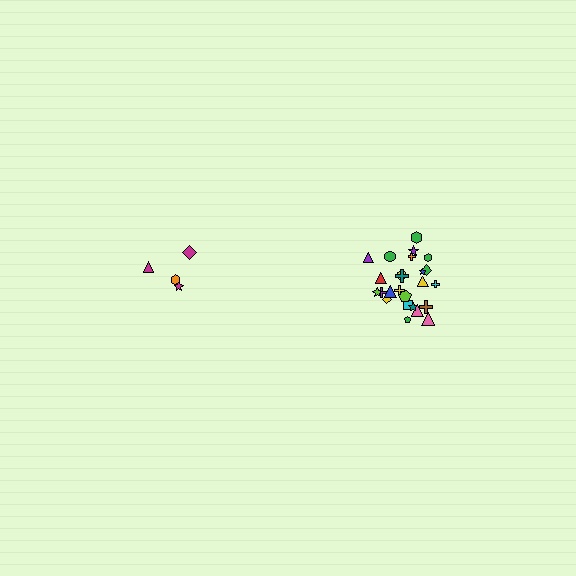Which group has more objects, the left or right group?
The right group.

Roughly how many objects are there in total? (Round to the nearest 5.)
Roughly 30 objects in total.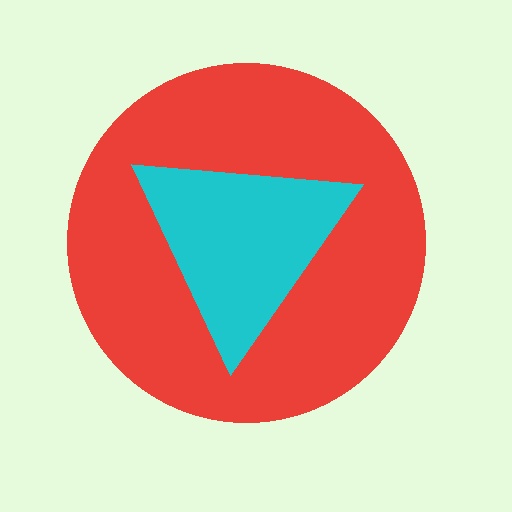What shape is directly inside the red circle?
The cyan triangle.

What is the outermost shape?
The red circle.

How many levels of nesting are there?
2.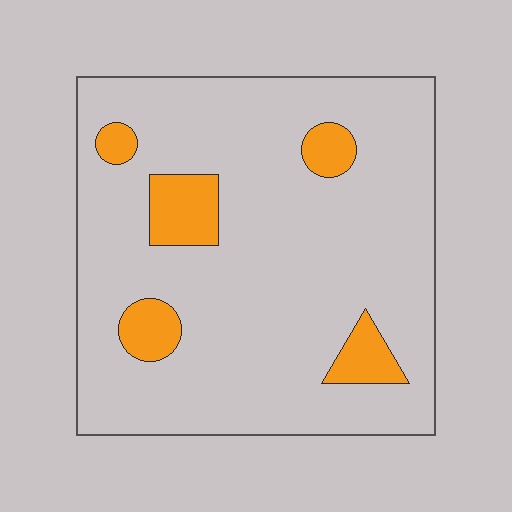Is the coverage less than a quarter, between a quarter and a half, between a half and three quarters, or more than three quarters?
Less than a quarter.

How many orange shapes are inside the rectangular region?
5.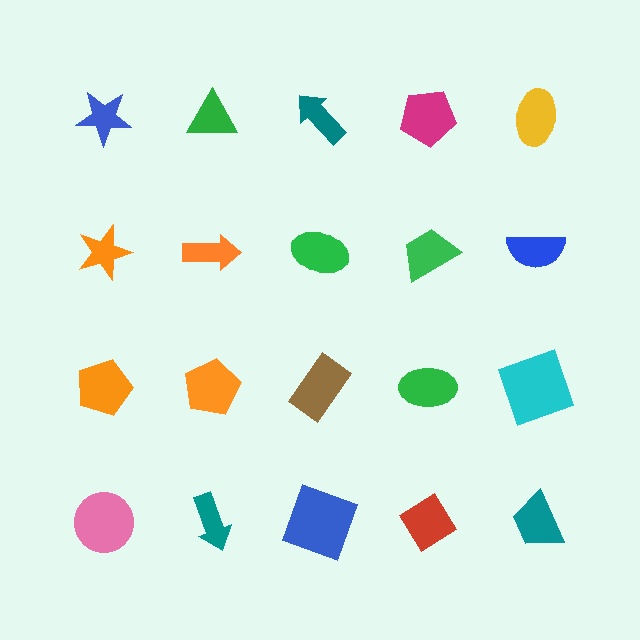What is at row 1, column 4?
A magenta pentagon.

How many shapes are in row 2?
5 shapes.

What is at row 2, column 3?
A green ellipse.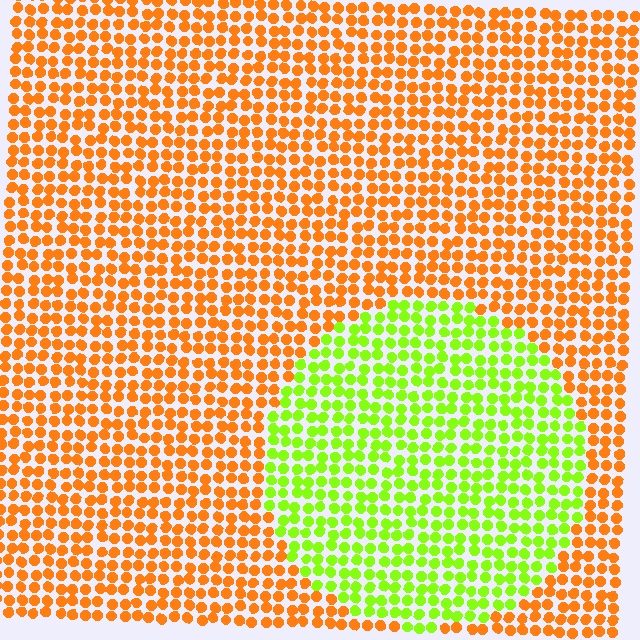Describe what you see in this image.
The image is filled with small orange elements in a uniform arrangement. A circle-shaped region is visible where the elements are tinted to a slightly different hue, forming a subtle color boundary.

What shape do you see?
I see a circle.